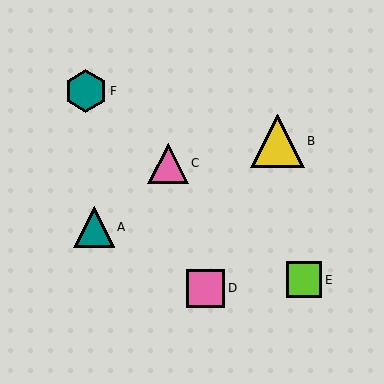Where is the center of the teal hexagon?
The center of the teal hexagon is at (86, 91).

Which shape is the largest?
The yellow triangle (labeled B) is the largest.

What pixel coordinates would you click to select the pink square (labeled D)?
Click at (206, 288) to select the pink square D.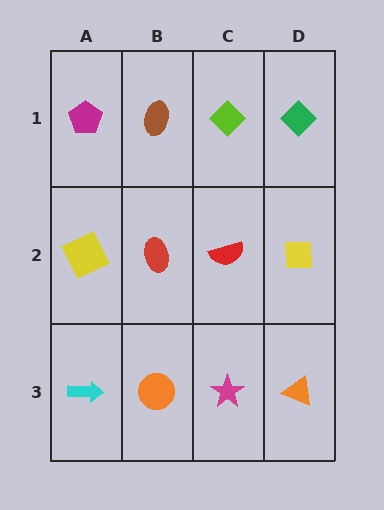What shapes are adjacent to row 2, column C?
A lime diamond (row 1, column C), a magenta star (row 3, column C), a red ellipse (row 2, column B), a yellow square (row 2, column D).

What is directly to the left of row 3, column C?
An orange circle.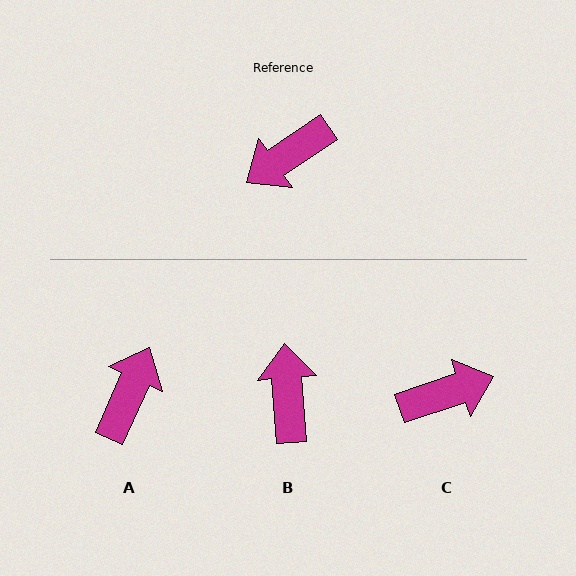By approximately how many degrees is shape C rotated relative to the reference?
Approximately 165 degrees counter-clockwise.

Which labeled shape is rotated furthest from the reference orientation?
C, about 165 degrees away.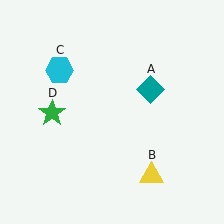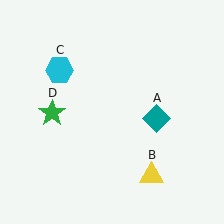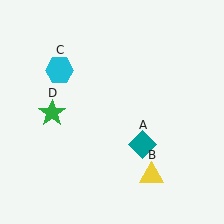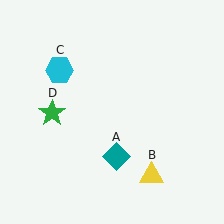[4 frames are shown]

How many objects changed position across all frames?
1 object changed position: teal diamond (object A).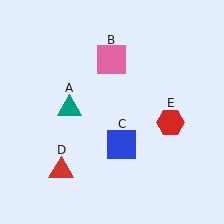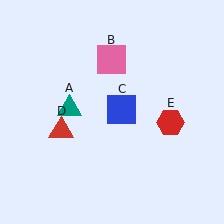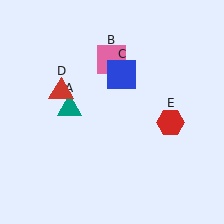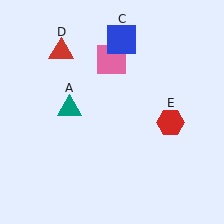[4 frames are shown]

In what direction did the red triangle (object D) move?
The red triangle (object D) moved up.